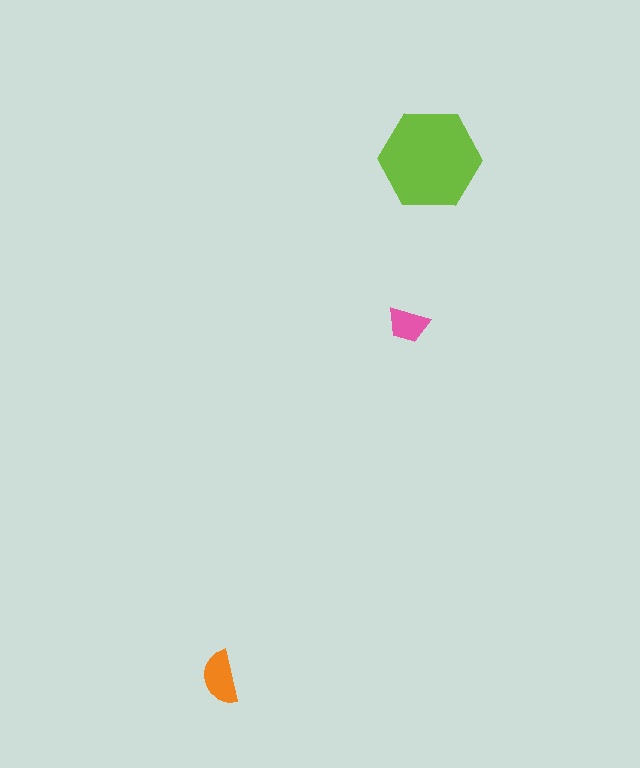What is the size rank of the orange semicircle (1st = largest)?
2nd.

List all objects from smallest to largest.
The pink trapezoid, the orange semicircle, the lime hexagon.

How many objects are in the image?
There are 3 objects in the image.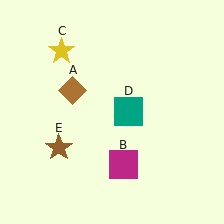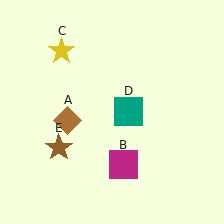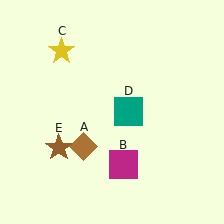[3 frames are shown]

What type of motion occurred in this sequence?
The brown diamond (object A) rotated counterclockwise around the center of the scene.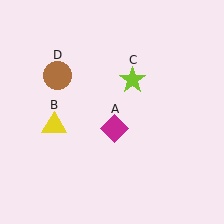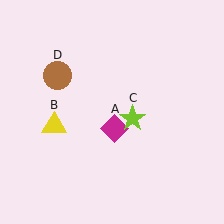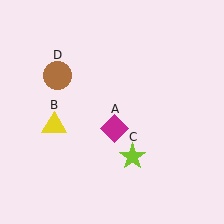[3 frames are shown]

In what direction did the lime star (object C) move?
The lime star (object C) moved down.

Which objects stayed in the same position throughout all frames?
Magenta diamond (object A) and yellow triangle (object B) and brown circle (object D) remained stationary.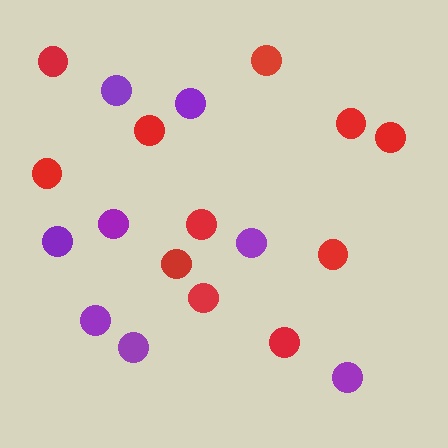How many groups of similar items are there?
There are 2 groups: one group of purple circles (8) and one group of red circles (11).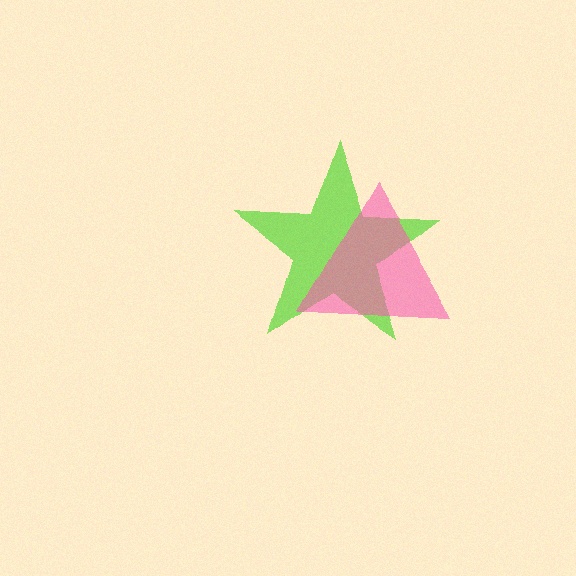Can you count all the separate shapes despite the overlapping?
Yes, there are 2 separate shapes.